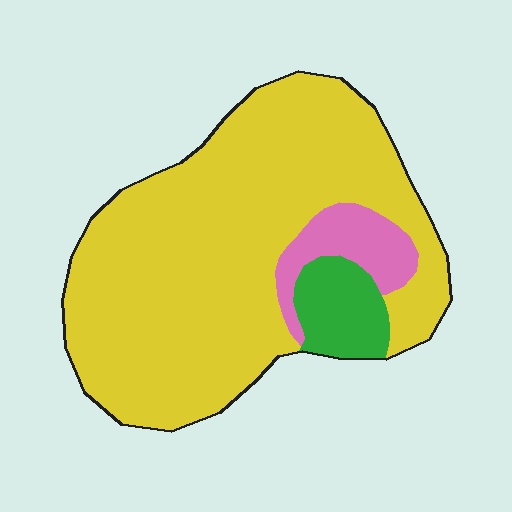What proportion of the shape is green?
Green covers around 10% of the shape.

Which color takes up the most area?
Yellow, at roughly 80%.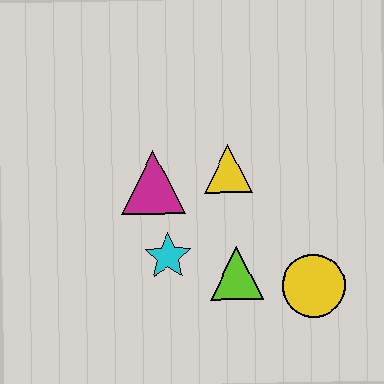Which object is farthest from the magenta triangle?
The yellow circle is farthest from the magenta triangle.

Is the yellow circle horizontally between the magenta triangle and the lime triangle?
No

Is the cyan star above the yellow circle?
Yes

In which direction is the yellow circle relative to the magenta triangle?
The yellow circle is to the right of the magenta triangle.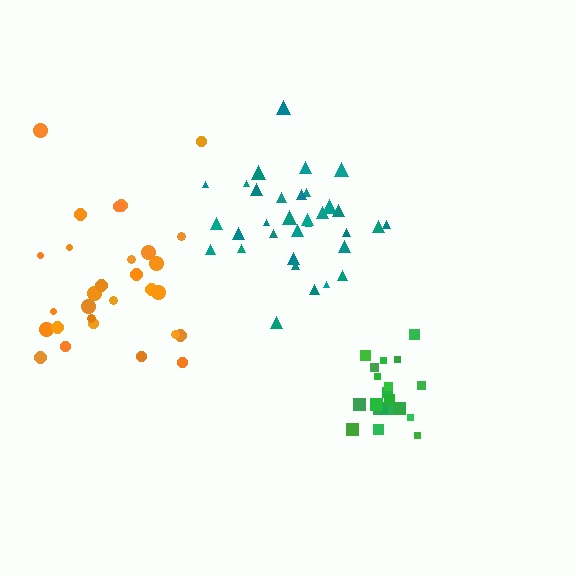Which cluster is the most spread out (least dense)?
Orange.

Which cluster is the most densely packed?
Green.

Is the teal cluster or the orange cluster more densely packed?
Teal.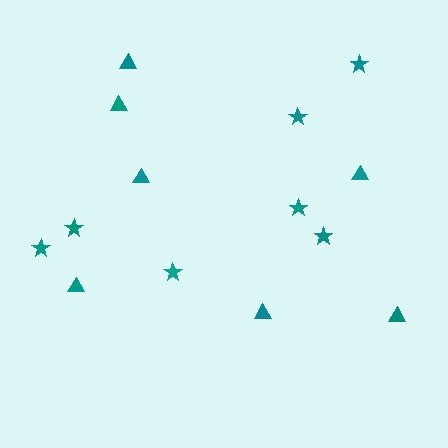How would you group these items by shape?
There are 2 groups: one group of triangles (7) and one group of stars (7).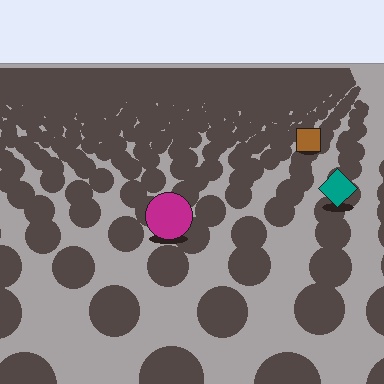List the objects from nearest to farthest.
From nearest to farthest: the magenta circle, the teal diamond, the brown square.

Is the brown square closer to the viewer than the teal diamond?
No. The teal diamond is closer — you can tell from the texture gradient: the ground texture is coarser near it.